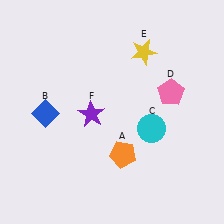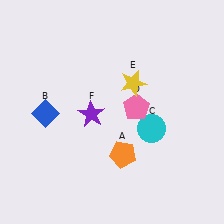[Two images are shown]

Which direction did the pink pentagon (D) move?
The pink pentagon (D) moved left.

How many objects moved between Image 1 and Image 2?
2 objects moved between the two images.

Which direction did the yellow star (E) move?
The yellow star (E) moved down.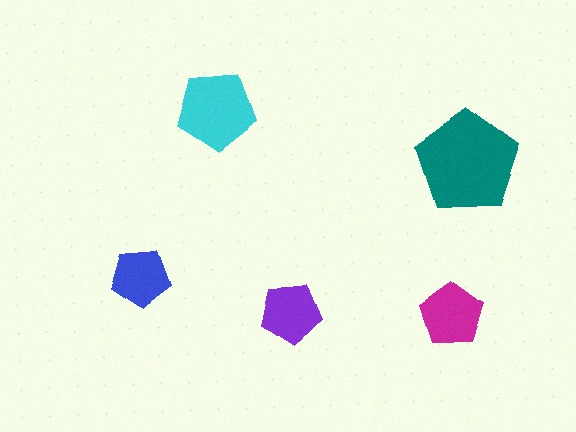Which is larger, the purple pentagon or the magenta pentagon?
The magenta one.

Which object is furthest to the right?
The teal pentagon is rightmost.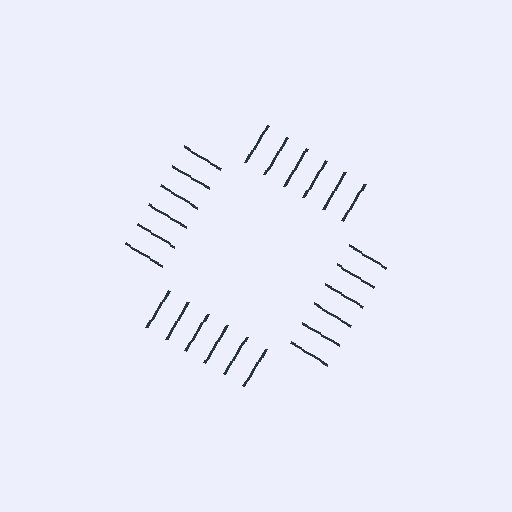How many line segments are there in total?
24 — 6 along each of the 4 edges.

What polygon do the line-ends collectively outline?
An illusory square — the line segments terminate on its edges but no continuous stroke is drawn.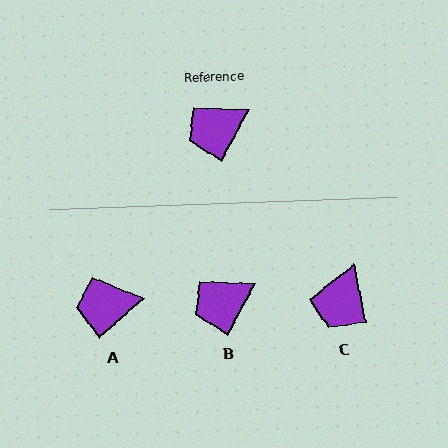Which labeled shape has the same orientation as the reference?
B.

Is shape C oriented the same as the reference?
No, it is off by about 41 degrees.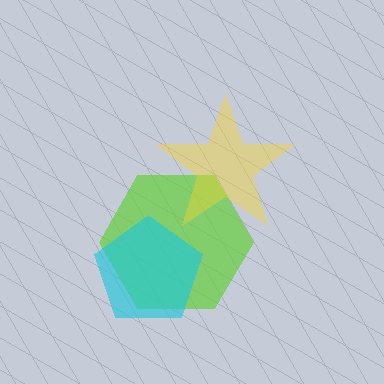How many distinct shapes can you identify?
There are 3 distinct shapes: a lime hexagon, a cyan pentagon, a yellow star.